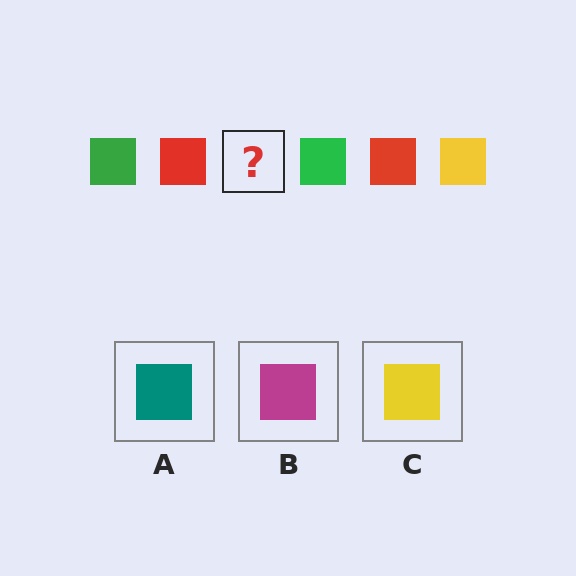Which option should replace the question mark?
Option C.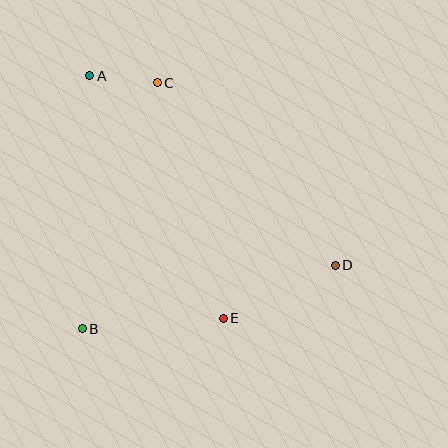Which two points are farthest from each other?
Points A and D are farthest from each other.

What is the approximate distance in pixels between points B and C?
The distance between B and C is approximately 257 pixels.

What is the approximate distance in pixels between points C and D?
The distance between C and D is approximately 255 pixels.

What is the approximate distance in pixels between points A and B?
The distance between A and B is approximately 253 pixels.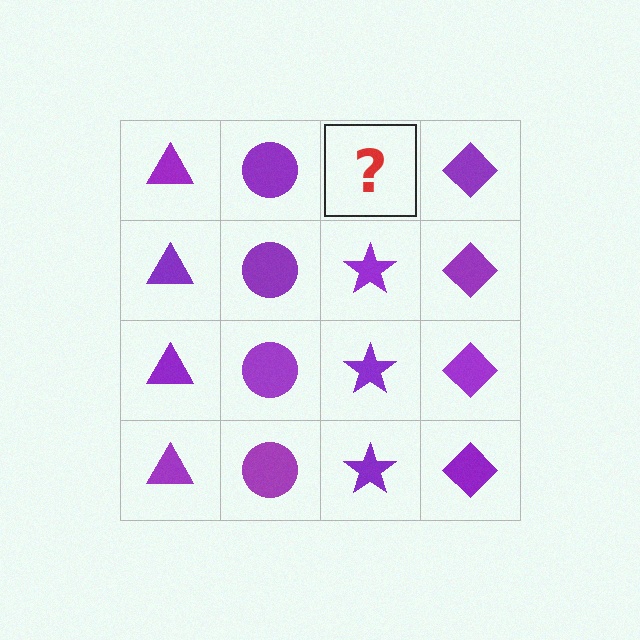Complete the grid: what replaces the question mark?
The question mark should be replaced with a purple star.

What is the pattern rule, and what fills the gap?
The rule is that each column has a consistent shape. The gap should be filled with a purple star.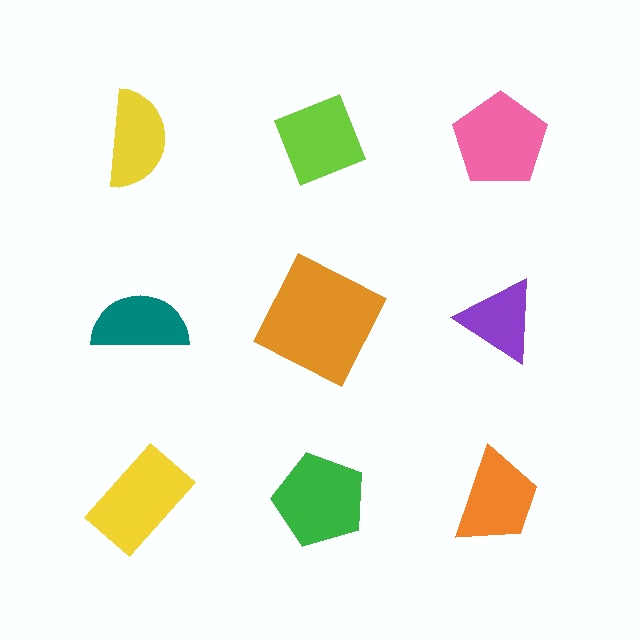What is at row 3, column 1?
A yellow rectangle.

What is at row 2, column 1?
A teal semicircle.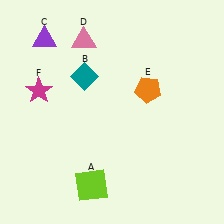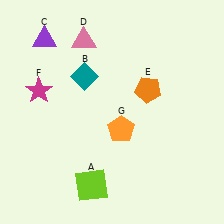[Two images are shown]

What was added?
An orange pentagon (G) was added in Image 2.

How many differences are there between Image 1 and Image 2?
There is 1 difference between the two images.